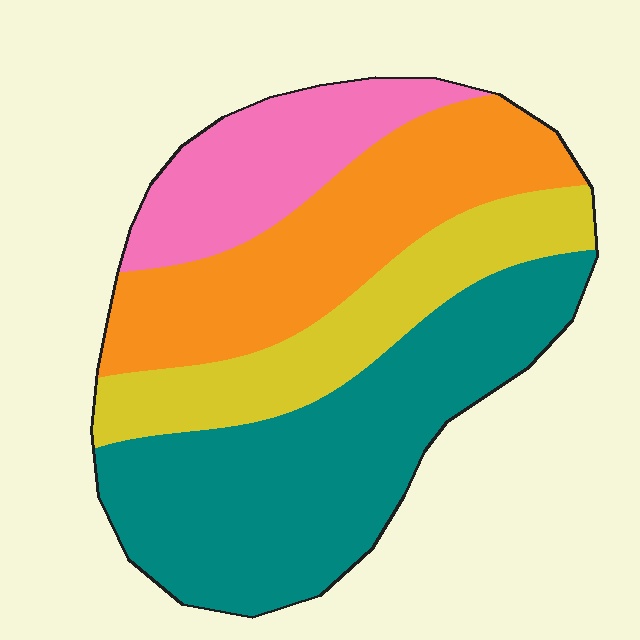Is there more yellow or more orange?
Orange.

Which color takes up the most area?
Teal, at roughly 40%.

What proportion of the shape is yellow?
Yellow covers around 20% of the shape.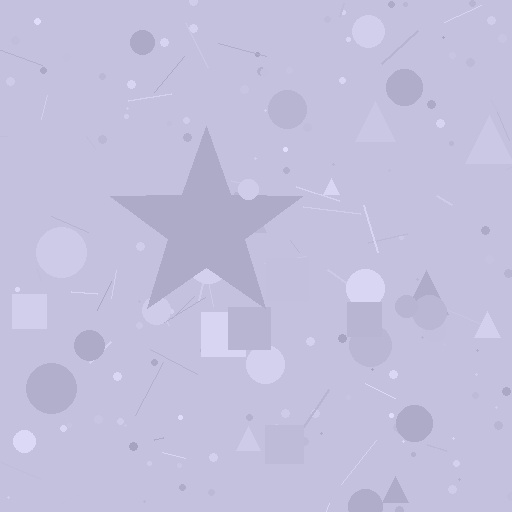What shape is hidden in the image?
A star is hidden in the image.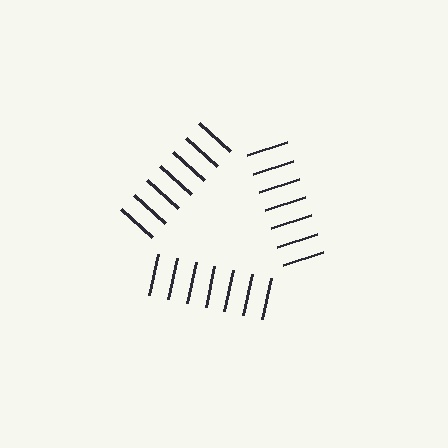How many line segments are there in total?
21 — 7 along each of the 3 edges.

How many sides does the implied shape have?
3 sides — the line-ends trace a triangle.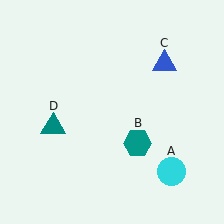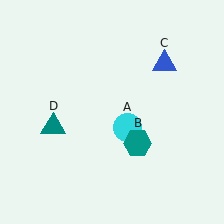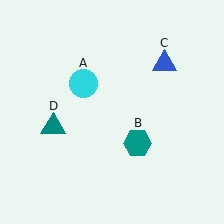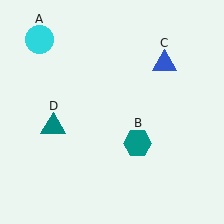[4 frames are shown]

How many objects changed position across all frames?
1 object changed position: cyan circle (object A).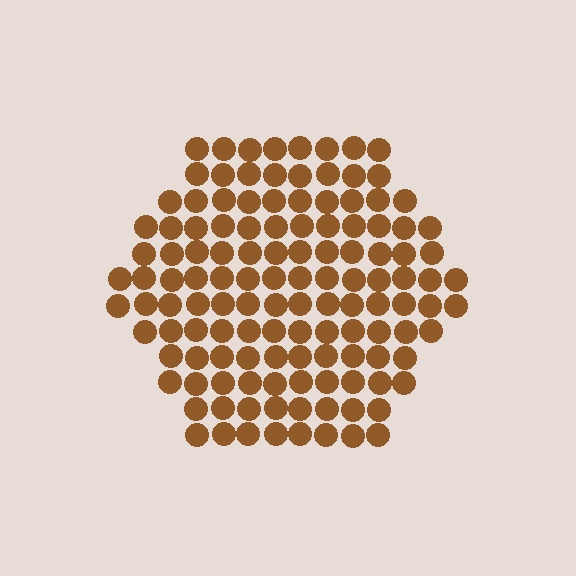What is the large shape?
The large shape is a hexagon.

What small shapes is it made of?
It is made of small circles.